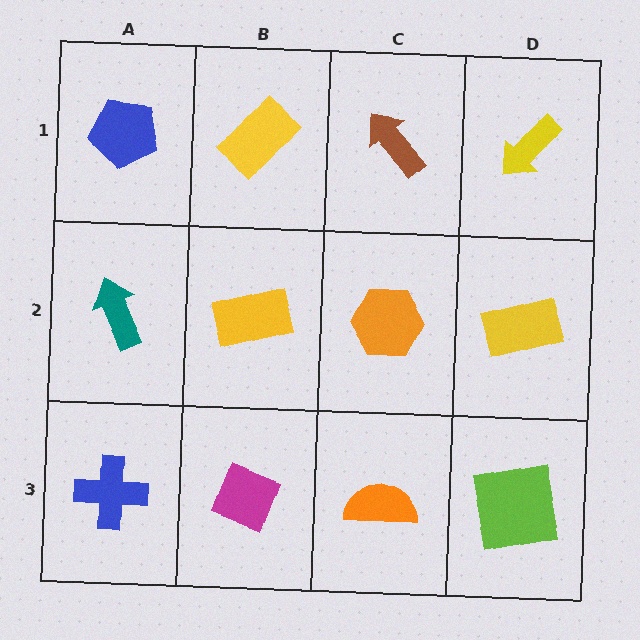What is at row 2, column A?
A teal arrow.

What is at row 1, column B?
A yellow rectangle.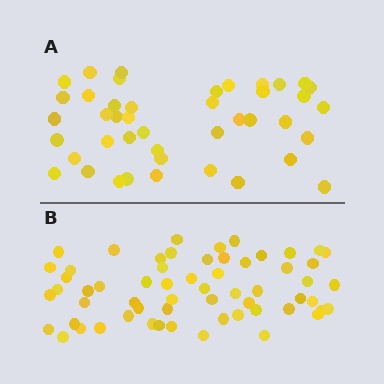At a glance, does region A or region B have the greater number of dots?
Region B (the bottom region) has more dots.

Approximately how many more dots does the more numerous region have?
Region B has approximately 15 more dots than region A.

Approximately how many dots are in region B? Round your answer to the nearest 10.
About 60 dots.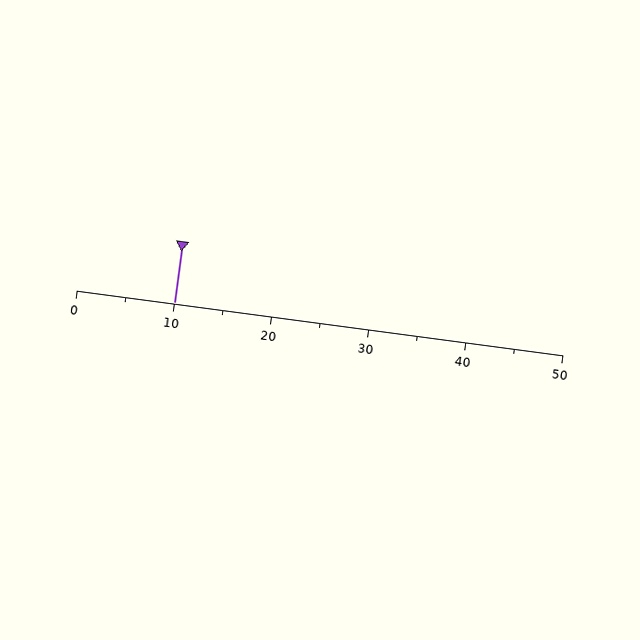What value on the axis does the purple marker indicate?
The marker indicates approximately 10.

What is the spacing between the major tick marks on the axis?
The major ticks are spaced 10 apart.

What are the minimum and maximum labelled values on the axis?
The axis runs from 0 to 50.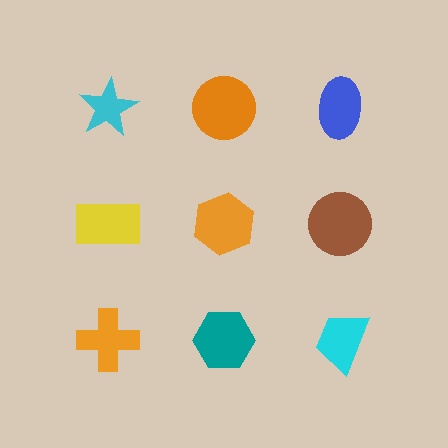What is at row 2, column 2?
An orange hexagon.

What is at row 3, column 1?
An orange cross.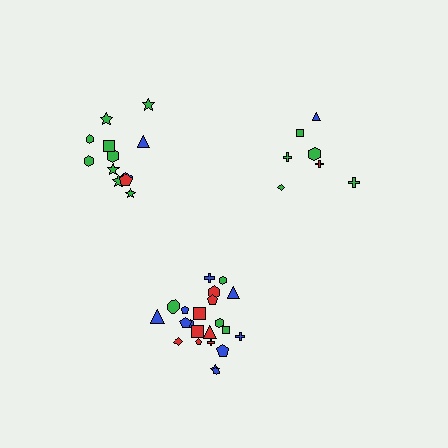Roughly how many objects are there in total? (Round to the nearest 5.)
Roughly 40 objects in total.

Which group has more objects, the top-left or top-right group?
The top-left group.